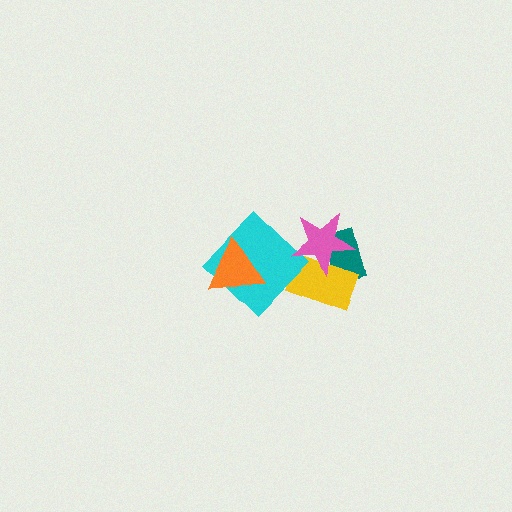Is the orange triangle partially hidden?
No, no other shape covers it.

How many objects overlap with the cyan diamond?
1 object overlaps with the cyan diamond.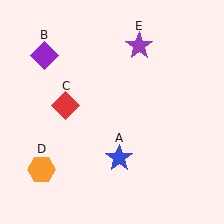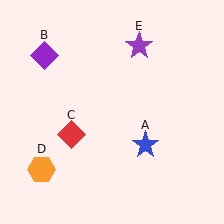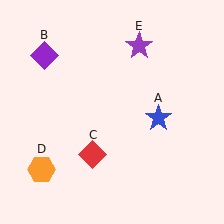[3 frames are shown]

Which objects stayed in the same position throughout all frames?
Purple diamond (object B) and orange hexagon (object D) and purple star (object E) remained stationary.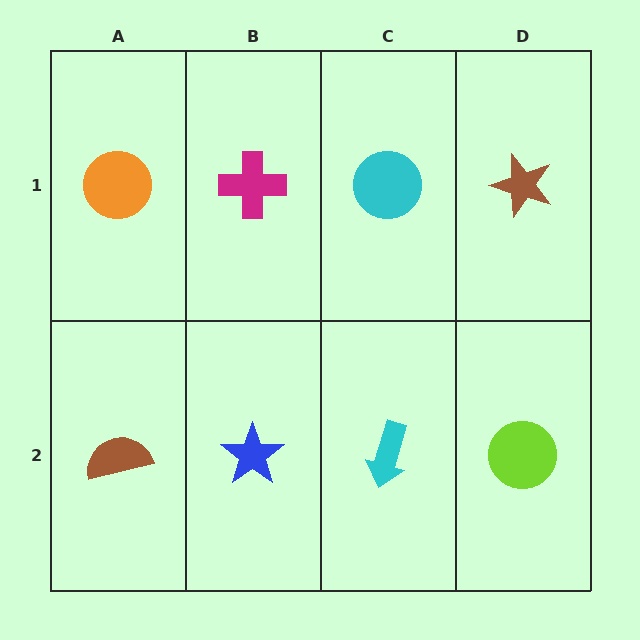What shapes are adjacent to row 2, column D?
A brown star (row 1, column D), a cyan arrow (row 2, column C).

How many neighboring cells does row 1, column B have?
3.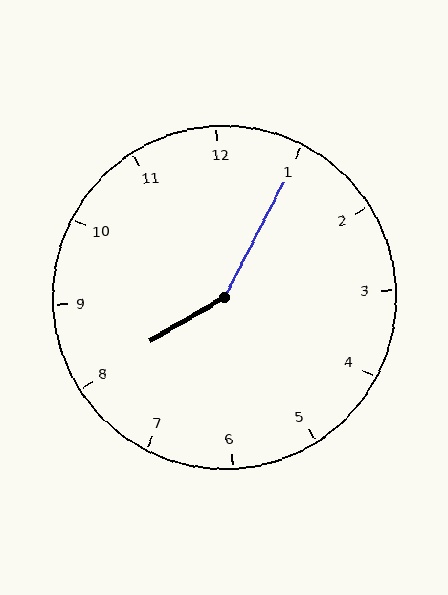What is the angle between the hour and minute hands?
Approximately 148 degrees.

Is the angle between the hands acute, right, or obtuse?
It is obtuse.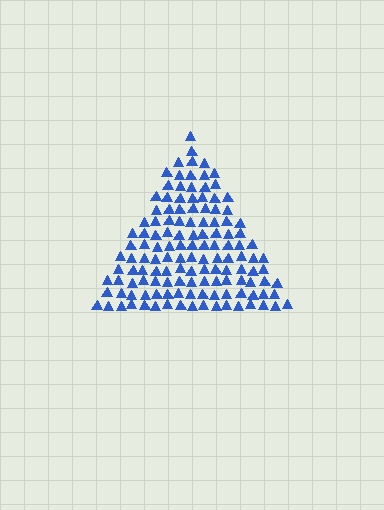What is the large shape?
The large shape is a triangle.